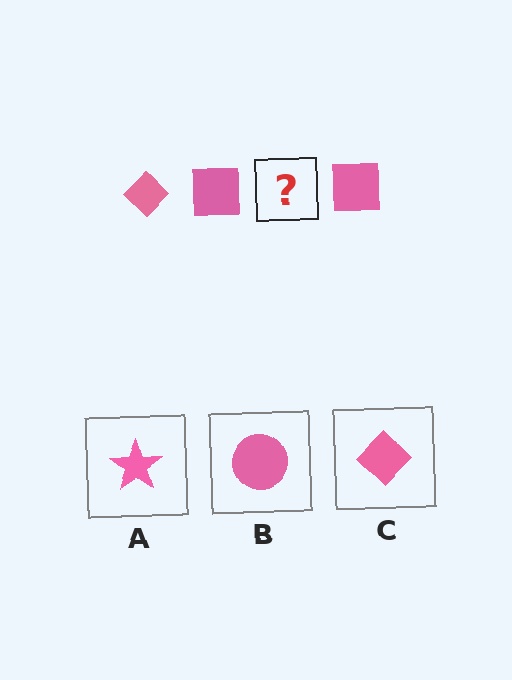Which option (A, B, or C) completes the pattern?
C.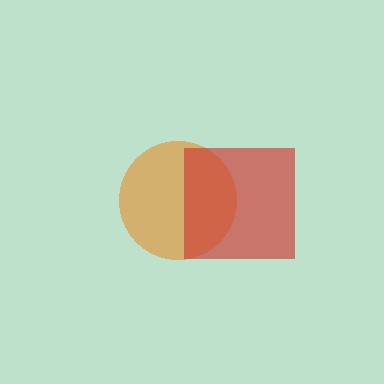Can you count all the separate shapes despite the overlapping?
Yes, there are 2 separate shapes.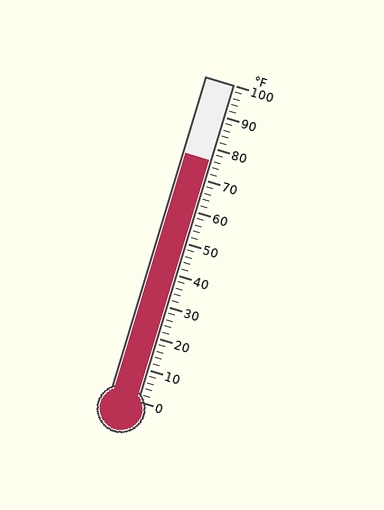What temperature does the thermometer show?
The thermometer shows approximately 76°F.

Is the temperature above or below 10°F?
The temperature is above 10°F.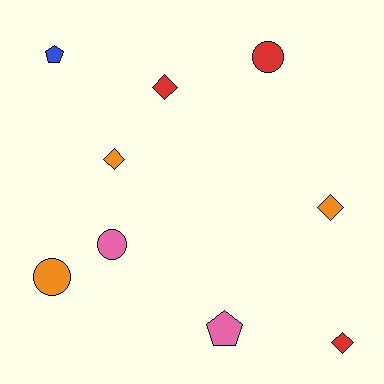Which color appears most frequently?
Red, with 3 objects.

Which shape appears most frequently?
Diamond, with 4 objects.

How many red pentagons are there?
There are no red pentagons.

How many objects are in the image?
There are 9 objects.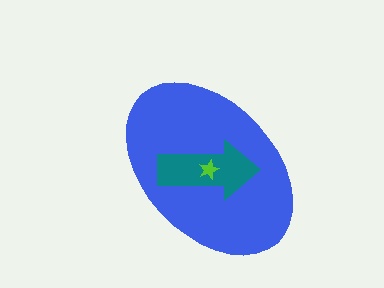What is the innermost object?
The lime star.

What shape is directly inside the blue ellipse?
The teal arrow.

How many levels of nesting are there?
3.